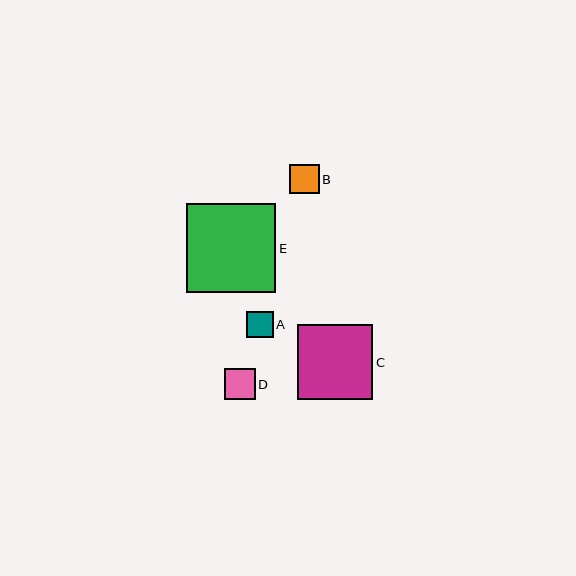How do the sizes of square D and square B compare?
Square D and square B are approximately the same size.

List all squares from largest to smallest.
From largest to smallest: E, C, D, B, A.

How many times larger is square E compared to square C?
Square E is approximately 1.2 times the size of square C.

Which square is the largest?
Square E is the largest with a size of approximately 89 pixels.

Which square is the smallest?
Square A is the smallest with a size of approximately 26 pixels.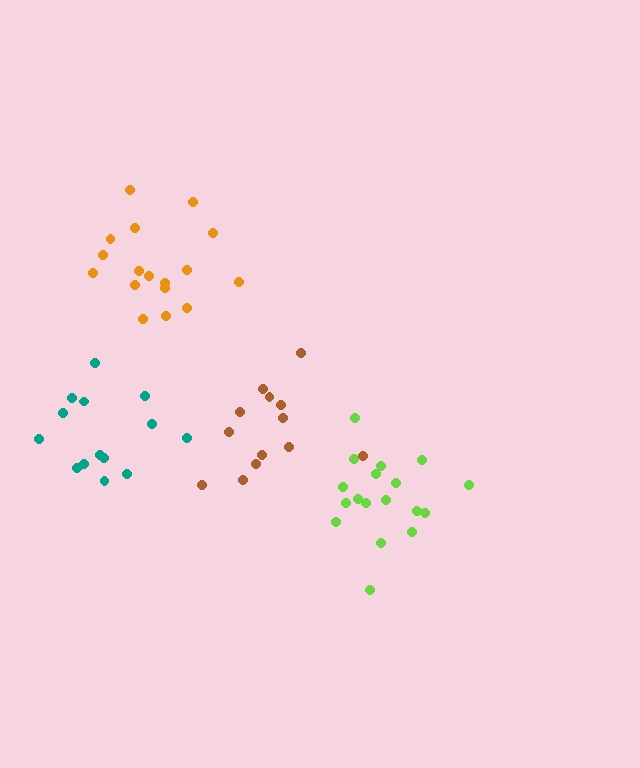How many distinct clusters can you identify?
There are 4 distinct clusters.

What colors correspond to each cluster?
The clusters are colored: lime, teal, orange, brown.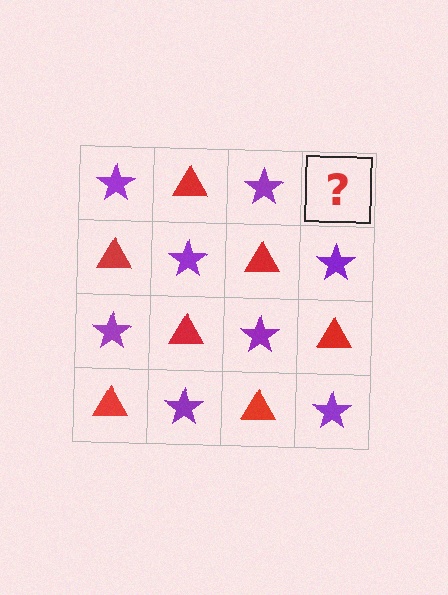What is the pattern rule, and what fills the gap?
The rule is that it alternates purple star and red triangle in a checkerboard pattern. The gap should be filled with a red triangle.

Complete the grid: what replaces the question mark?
The question mark should be replaced with a red triangle.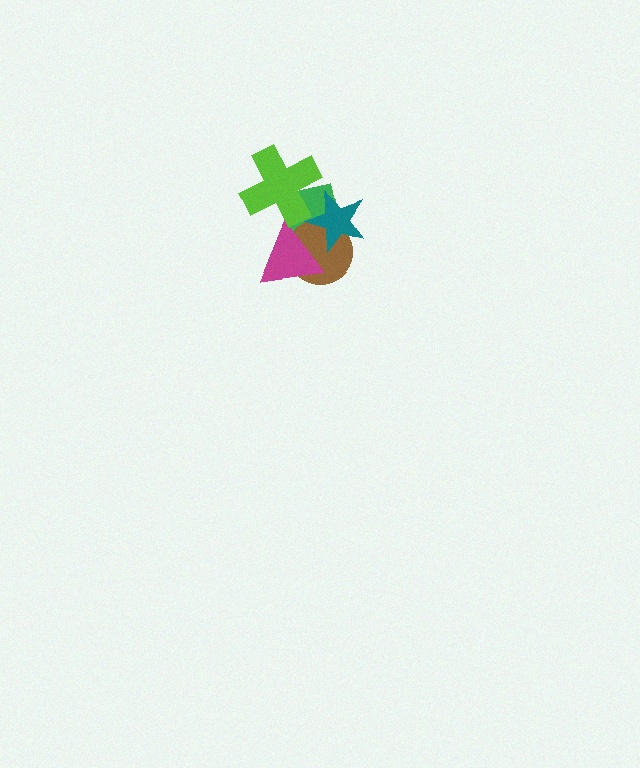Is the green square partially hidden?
Yes, it is partially covered by another shape.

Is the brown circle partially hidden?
Yes, it is partially covered by another shape.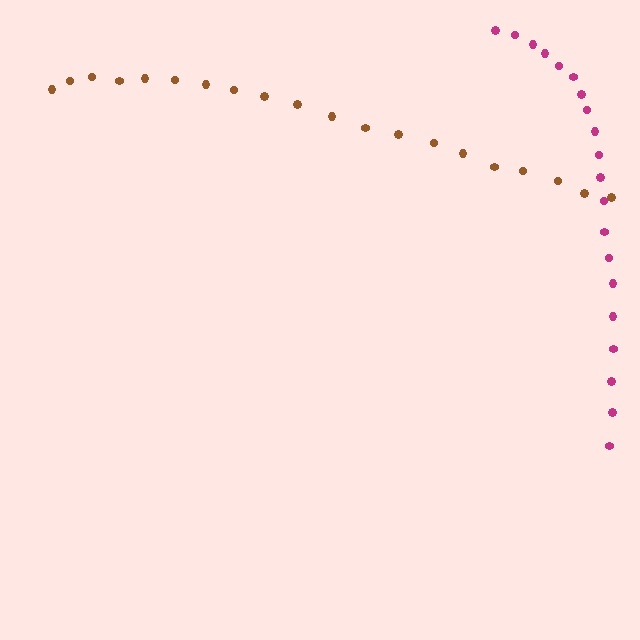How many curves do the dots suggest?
There are 2 distinct paths.